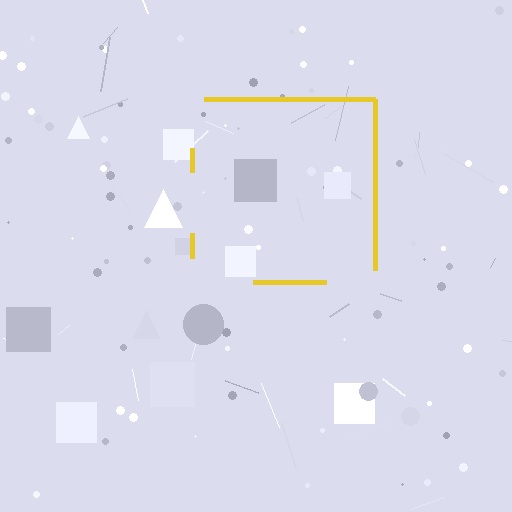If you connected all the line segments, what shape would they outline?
They would outline a square.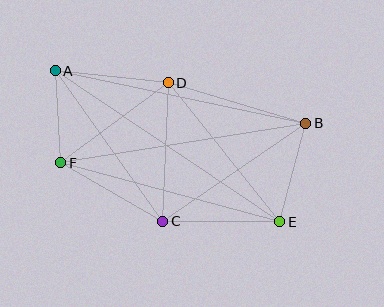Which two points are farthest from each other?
Points A and E are farthest from each other.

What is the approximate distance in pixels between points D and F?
The distance between D and F is approximately 134 pixels.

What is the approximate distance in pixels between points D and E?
The distance between D and E is approximately 178 pixels.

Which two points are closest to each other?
Points A and F are closest to each other.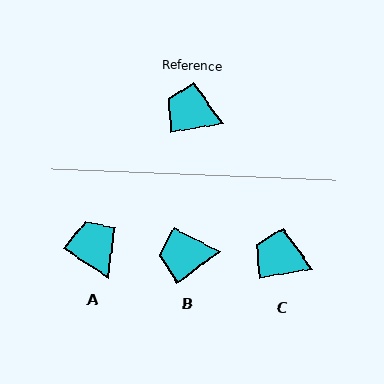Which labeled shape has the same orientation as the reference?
C.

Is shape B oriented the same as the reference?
No, it is off by about 28 degrees.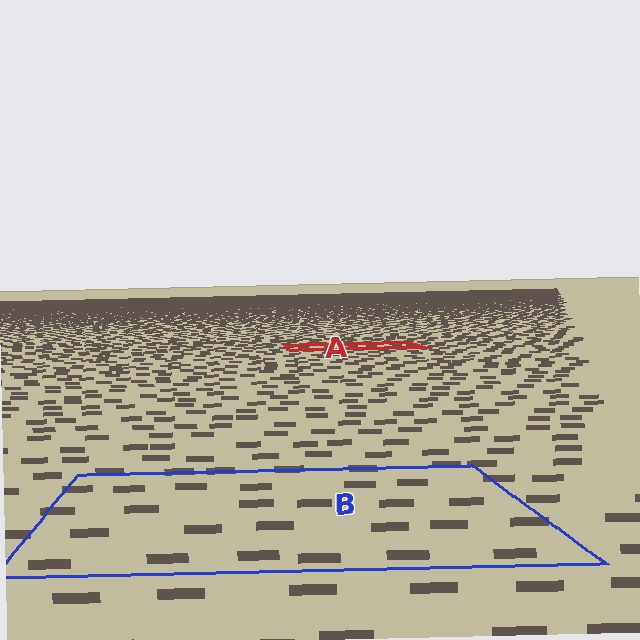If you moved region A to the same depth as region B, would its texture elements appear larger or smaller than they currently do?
They would appear larger. At a closer depth, the same texture elements are projected at a bigger on-screen size.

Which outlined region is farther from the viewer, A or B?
Region A is farther from the viewer — the texture elements inside it appear smaller and more densely packed.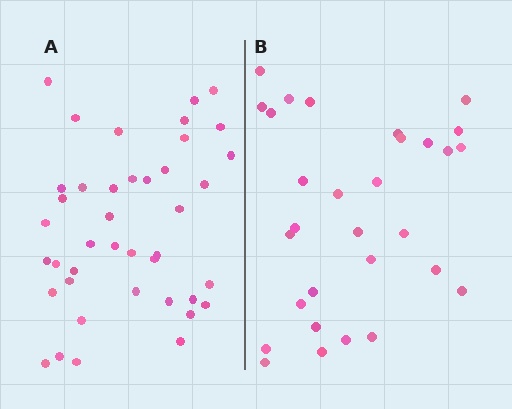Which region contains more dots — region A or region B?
Region A (the left region) has more dots.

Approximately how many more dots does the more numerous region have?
Region A has roughly 12 or so more dots than region B.